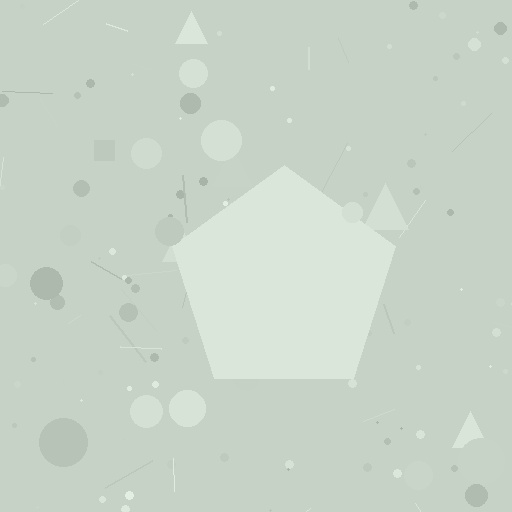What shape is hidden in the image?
A pentagon is hidden in the image.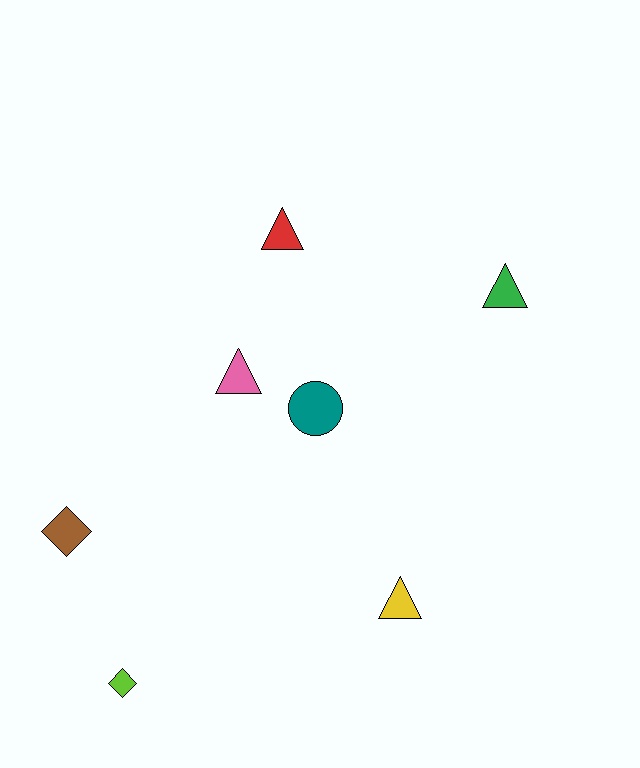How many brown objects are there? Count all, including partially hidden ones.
There is 1 brown object.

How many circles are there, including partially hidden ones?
There is 1 circle.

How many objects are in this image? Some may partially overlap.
There are 7 objects.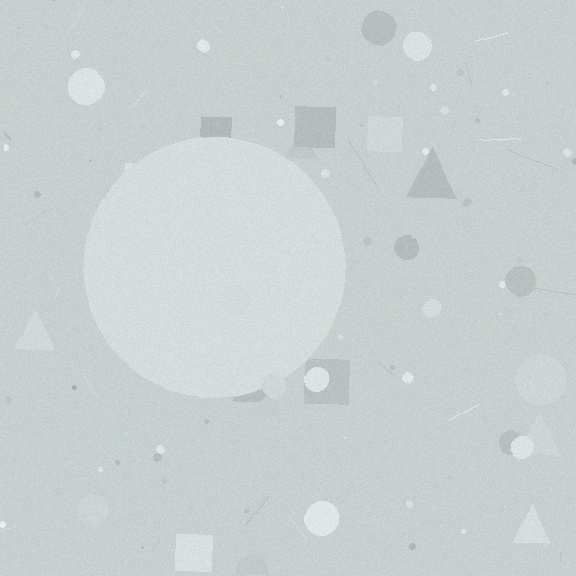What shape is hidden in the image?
A circle is hidden in the image.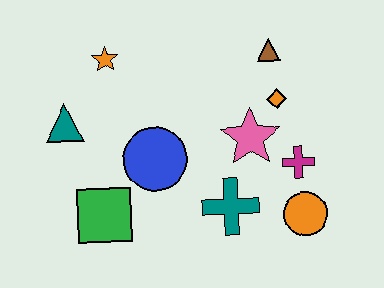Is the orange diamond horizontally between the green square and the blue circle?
No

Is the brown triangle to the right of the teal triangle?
Yes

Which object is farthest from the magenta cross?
The teal triangle is farthest from the magenta cross.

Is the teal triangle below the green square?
No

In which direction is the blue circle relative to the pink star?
The blue circle is to the left of the pink star.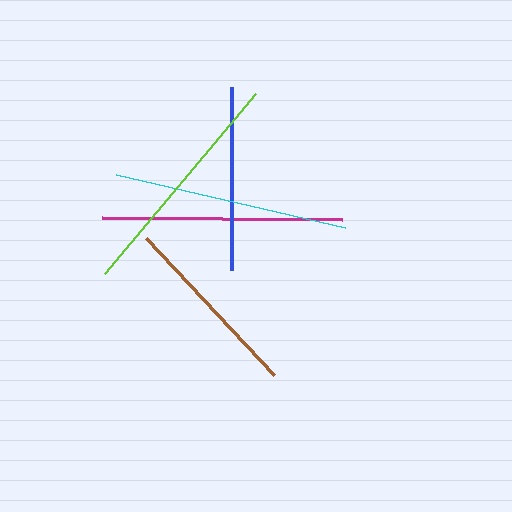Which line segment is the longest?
The magenta line is the longest at approximately 241 pixels.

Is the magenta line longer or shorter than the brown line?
The magenta line is longer than the brown line.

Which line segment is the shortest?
The blue line is the shortest at approximately 184 pixels.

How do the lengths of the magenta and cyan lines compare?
The magenta and cyan lines are approximately the same length.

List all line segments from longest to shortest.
From longest to shortest: magenta, cyan, lime, brown, blue.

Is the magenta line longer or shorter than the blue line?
The magenta line is longer than the blue line.